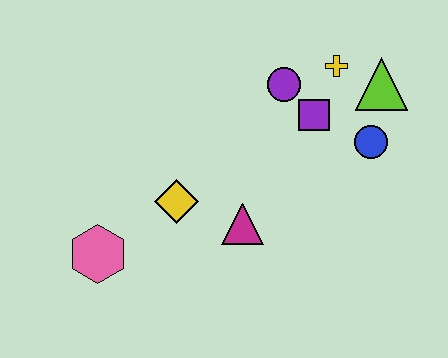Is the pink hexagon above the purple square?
No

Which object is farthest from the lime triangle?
The pink hexagon is farthest from the lime triangle.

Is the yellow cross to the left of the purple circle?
No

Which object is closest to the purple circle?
The purple square is closest to the purple circle.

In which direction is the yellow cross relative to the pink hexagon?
The yellow cross is to the right of the pink hexagon.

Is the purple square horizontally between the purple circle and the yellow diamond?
No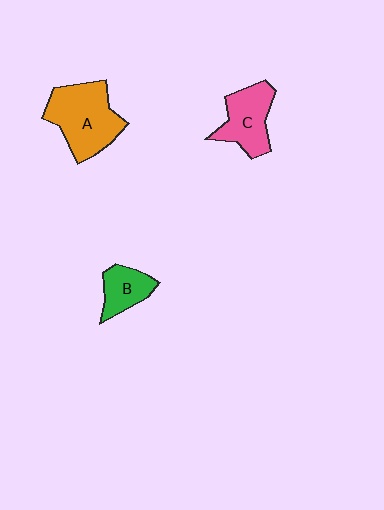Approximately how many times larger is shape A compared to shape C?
Approximately 1.4 times.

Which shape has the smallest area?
Shape B (green).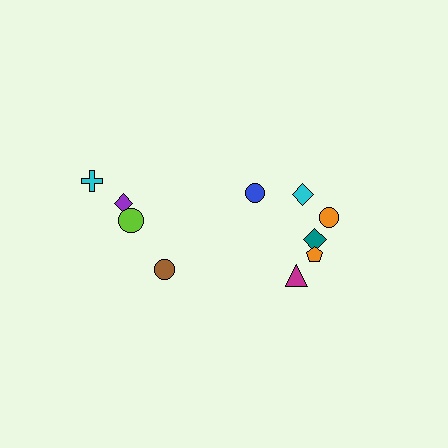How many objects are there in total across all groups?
There are 10 objects.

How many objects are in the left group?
There are 4 objects.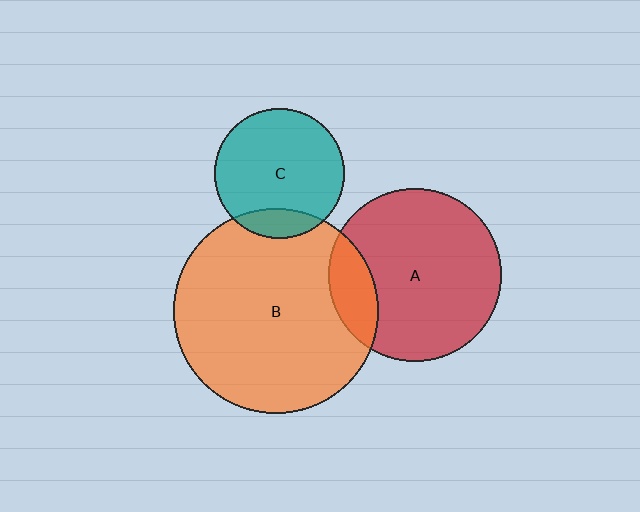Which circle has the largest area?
Circle B (orange).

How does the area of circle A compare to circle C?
Approximately 1.8 times.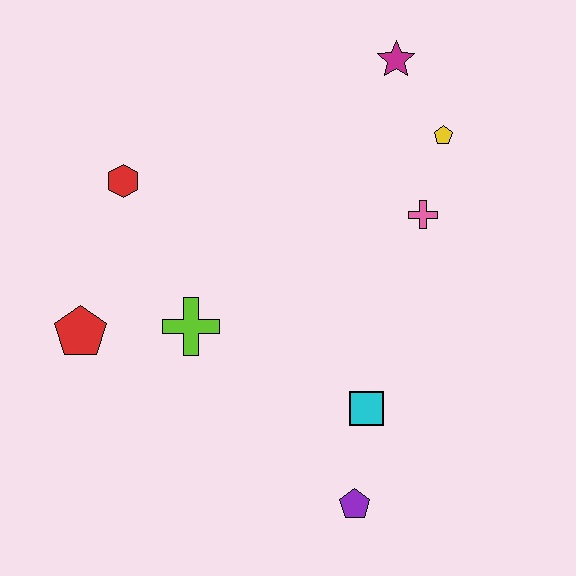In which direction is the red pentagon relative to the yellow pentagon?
The red pentagon is to the left of the yellow pentagon.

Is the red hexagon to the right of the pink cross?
No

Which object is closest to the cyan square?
The purple pentagon is closest to the cyan square.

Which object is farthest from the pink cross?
The red pentagon is farthest from the pink cross.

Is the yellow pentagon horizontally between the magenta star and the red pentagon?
No